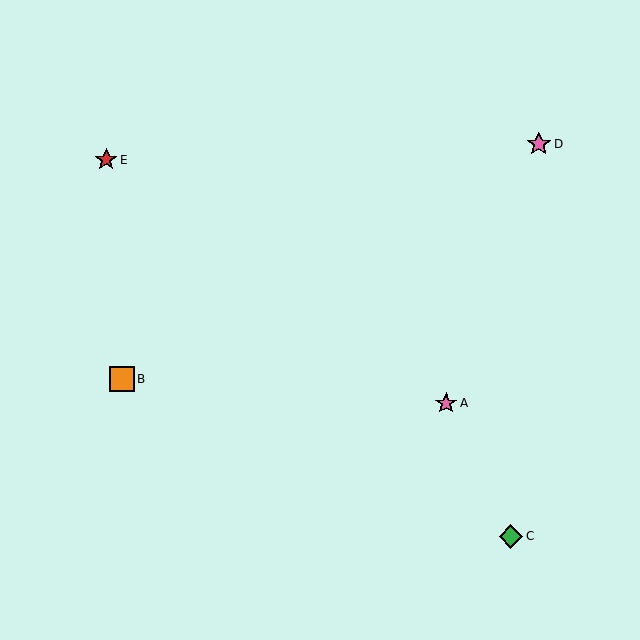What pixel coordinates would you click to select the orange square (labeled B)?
Click at (122, 379) to select the orange square B.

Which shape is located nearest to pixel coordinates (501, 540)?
The green diamond (labeled C) at (511, 536) is nearest to that location.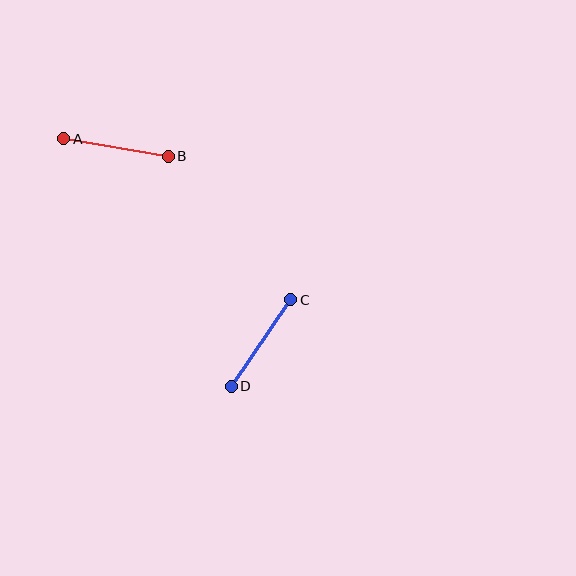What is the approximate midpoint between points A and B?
The midpoint is at approximately (116, 147) pixels.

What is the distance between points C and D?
The distance is approximately 105 pixels.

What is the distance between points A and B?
The distance is approximately 106 pixels.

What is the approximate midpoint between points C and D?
The midpoint is at approximately (261, 343) pixels.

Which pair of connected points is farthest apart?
Points A and B are farthest apart.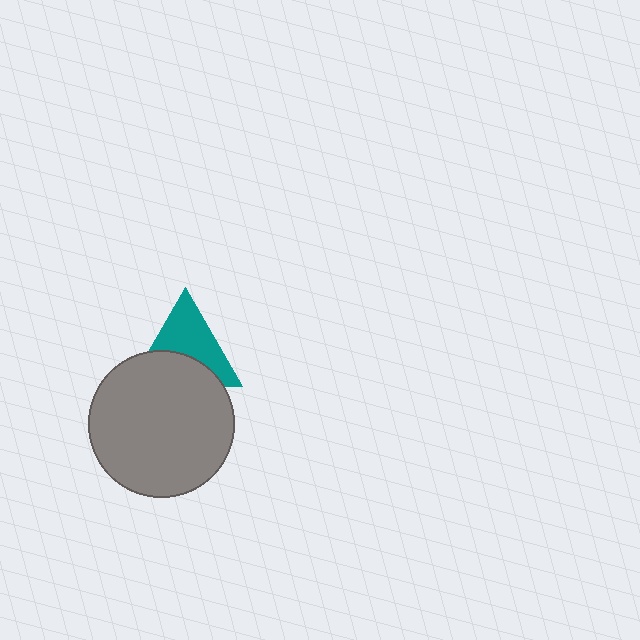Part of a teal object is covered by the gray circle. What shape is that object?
It is a triangle.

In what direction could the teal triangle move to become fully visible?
The teal triangle could move up. That would shift it out from behind the gray circle entirely.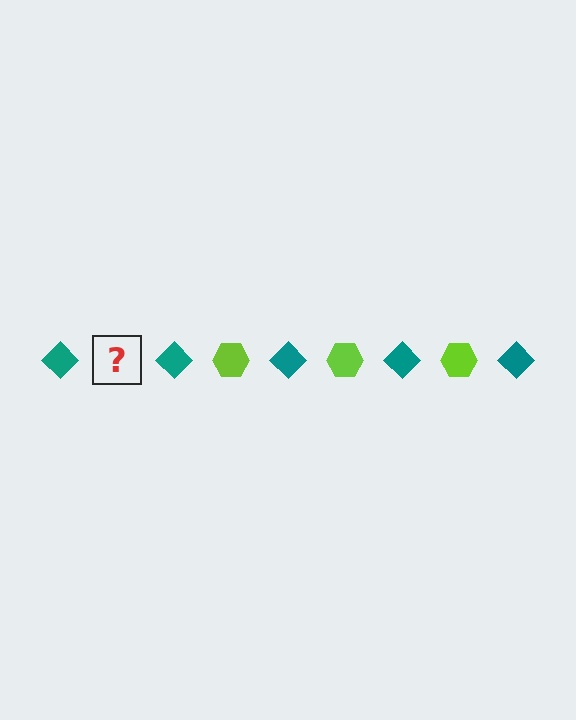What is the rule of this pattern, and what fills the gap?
The rule is that the pattern alternates between teal diamond and lime hexagon. The gap should be filled with a lime hexagon.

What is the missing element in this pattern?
The missing element is a lime hexagon.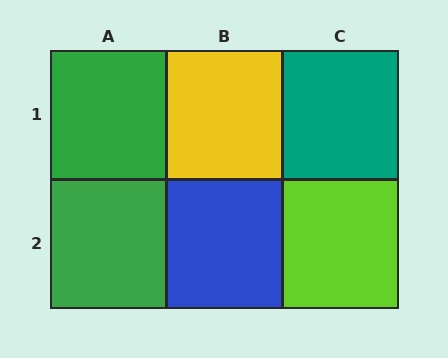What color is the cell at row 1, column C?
Teal.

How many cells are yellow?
1 cell is yellow.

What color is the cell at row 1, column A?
Green.